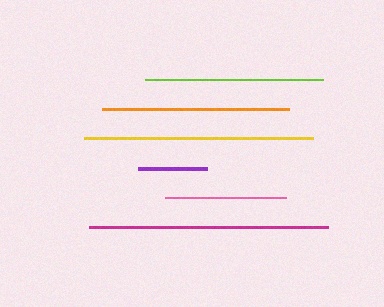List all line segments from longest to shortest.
From longest to shortest: magenta, yellow, orange, lime, pink, purple.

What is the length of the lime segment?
The lime segment is approximately 178 pixels long.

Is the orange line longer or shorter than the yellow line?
The yellow line is longer than the orange line.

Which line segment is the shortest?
The purple line is the shortest at approximately 69 pixels.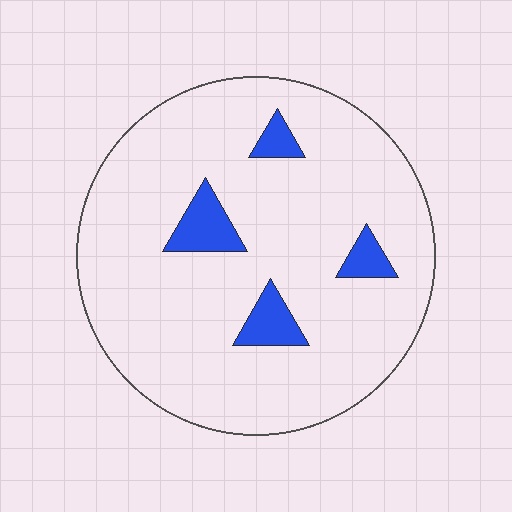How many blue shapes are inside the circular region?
4.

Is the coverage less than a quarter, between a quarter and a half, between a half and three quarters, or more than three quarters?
Less than a quarter.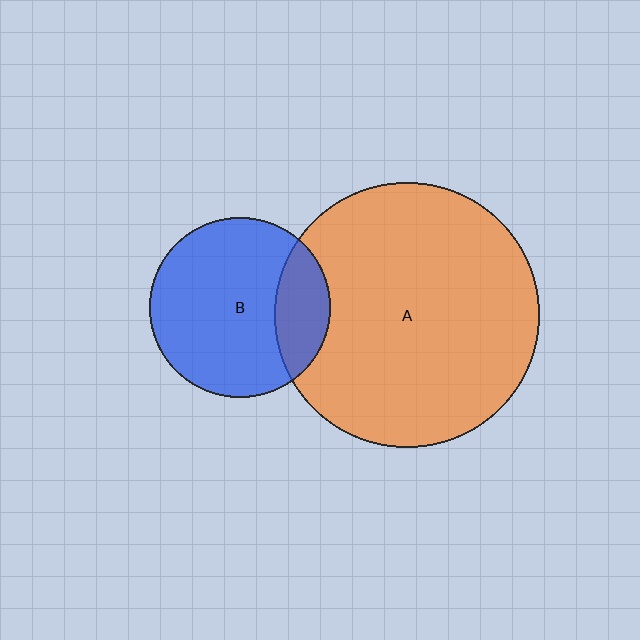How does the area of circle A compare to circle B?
Approximately 2.2 times.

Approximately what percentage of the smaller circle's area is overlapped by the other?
Approximately 20%.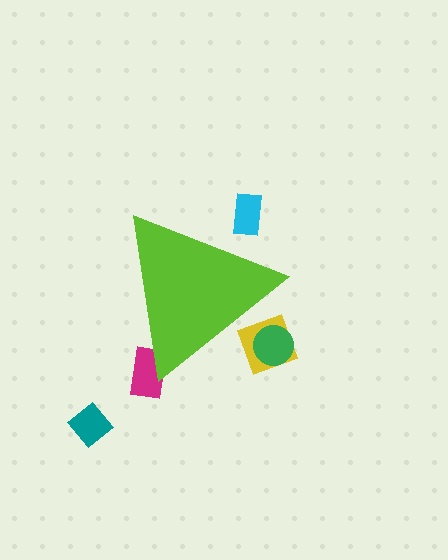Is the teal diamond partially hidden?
No, the teal diamond is fully visible.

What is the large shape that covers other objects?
A lime triangle.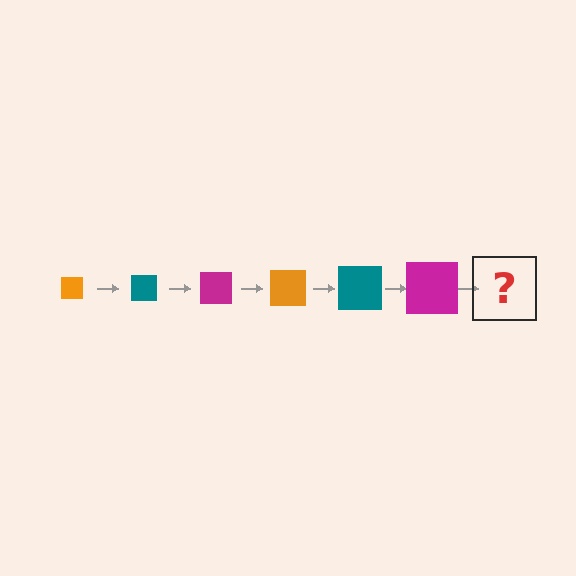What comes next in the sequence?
The next element should be an orange square, larger than the previous one.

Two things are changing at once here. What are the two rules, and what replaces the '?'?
The two rules are that the square grows larger each step and the color cycles through orange, teal, and magenta. The '?' should be an orange square, larger than the previous one.